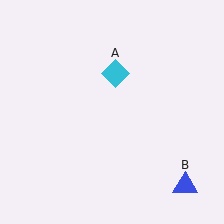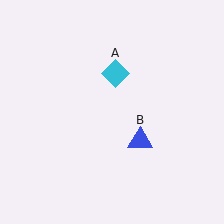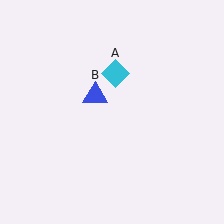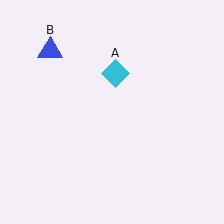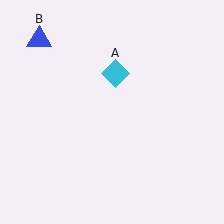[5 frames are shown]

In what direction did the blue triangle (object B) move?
The blue triangle (object B) moved up and to the left.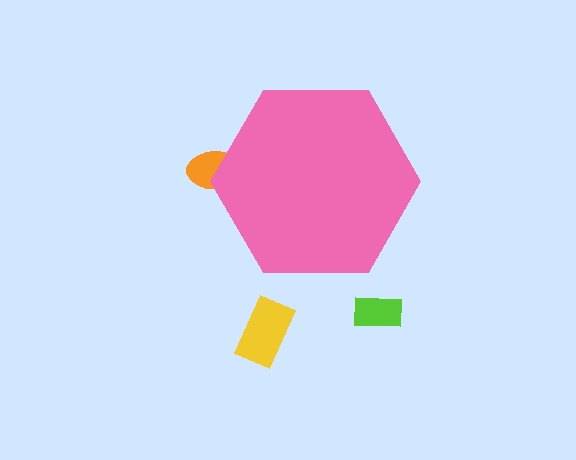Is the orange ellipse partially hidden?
Yes, the orange ellipse is partially hidden behind the pink hexagon.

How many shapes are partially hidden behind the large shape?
1 shape is partially hidden.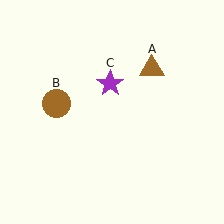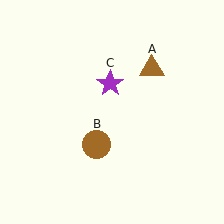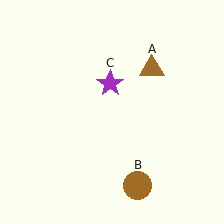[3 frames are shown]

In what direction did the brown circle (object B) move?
The brown circle (object B) moved down and to the right.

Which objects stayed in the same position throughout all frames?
Brown triangle (object A) and purple star (object C) remained stationary.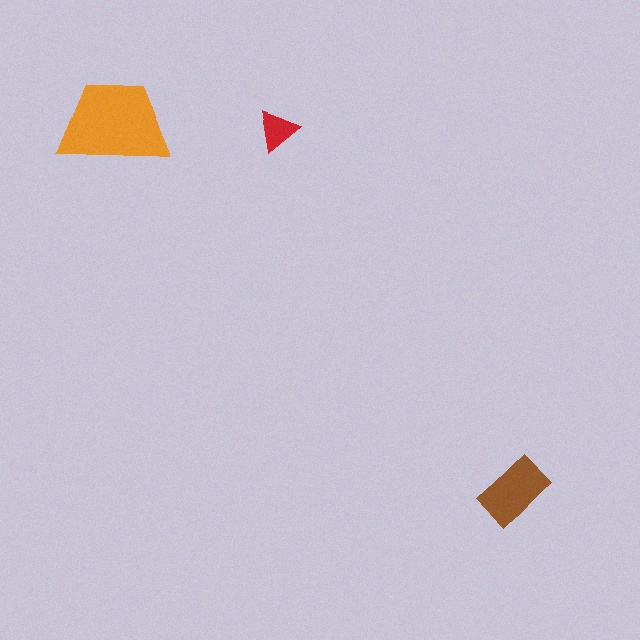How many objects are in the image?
There are 3 objects in the image.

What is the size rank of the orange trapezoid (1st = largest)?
1st.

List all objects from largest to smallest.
The orange trapezoid, the brown rectangle, the red triangle.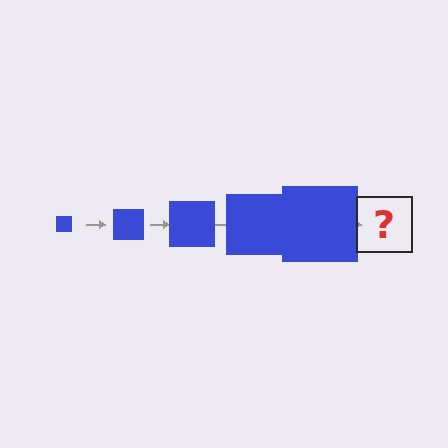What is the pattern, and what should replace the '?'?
The pattern is that the square gets progressively larger each step. The '?' should be a blue square, larger than the previous one.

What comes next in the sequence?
The next element should be a blue square, larger than the previous one.